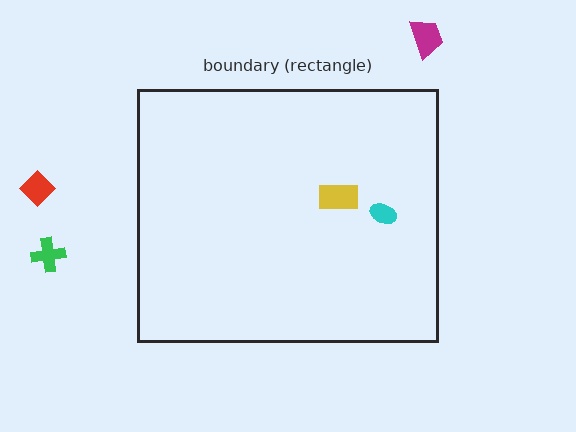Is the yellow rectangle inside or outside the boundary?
Inside.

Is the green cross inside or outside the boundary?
Outside.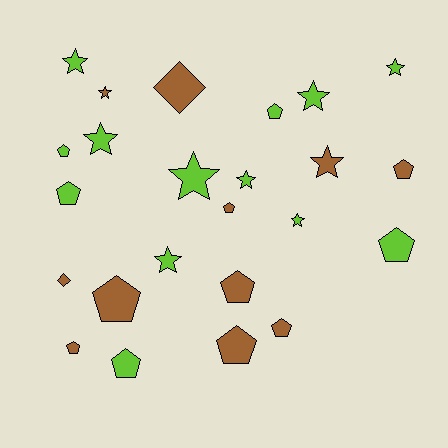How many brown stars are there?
There are 2 brown stars.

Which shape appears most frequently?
Pentagon, with 12 objects.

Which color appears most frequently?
Lime, with 13 objects.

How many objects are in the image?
There are 24 objects.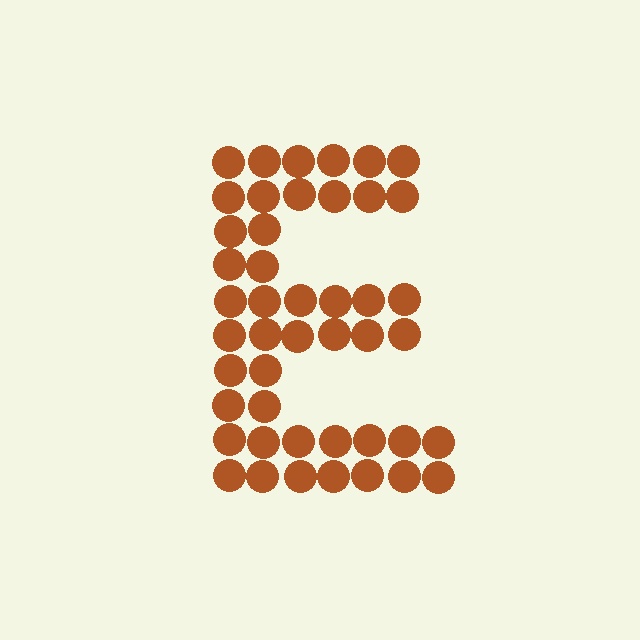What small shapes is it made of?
It is made of small circles.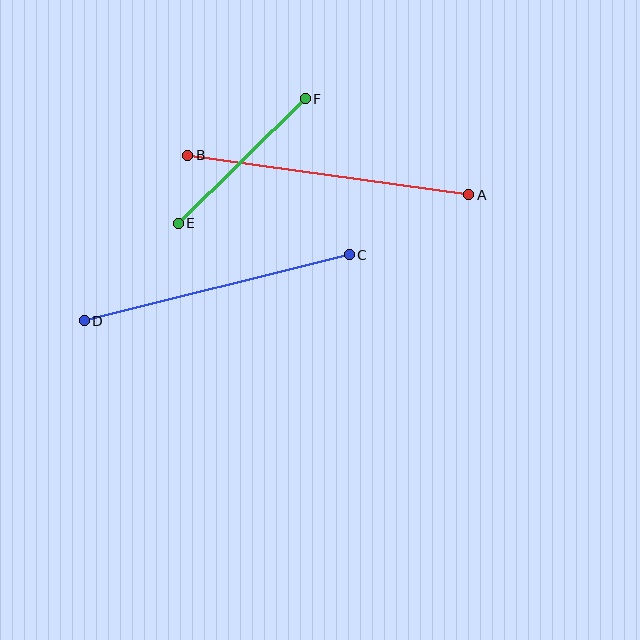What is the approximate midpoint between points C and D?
The midpoint is at approximately (217, 288) pixels.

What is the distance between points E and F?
The distance is approximately 178 pixels.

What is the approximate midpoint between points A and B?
The midpoint is at approximately (328, 175) pixels.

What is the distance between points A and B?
The distance is approximately 284 pixels.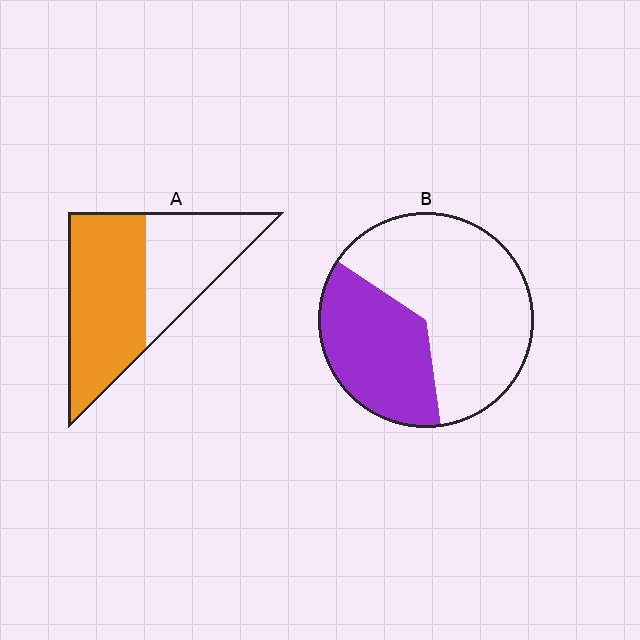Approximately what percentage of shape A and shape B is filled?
A is approximately 60% and B is approximately 35%.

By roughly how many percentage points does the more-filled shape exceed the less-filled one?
By roughly 20 percentage points (A over B).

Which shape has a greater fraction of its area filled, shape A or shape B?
Shape A.